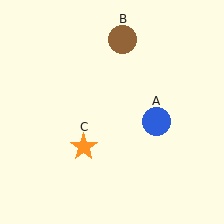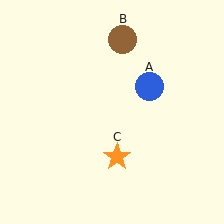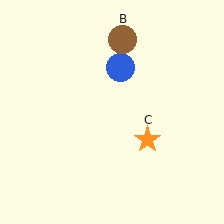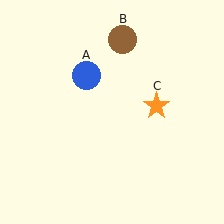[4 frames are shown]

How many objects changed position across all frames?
2 objects changed position: blue circle (object A), orange star (object C).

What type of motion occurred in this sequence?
The blue circle (object A), orange star (object C) rotated counterclockwise around the center of the scene.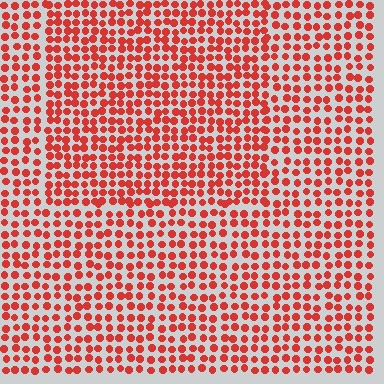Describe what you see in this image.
The image contains small red elements arranged at two different densities. A rectangle-shaped region is visible where the elements are more densely packed than the surrounding area.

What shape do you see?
I see a rectangle.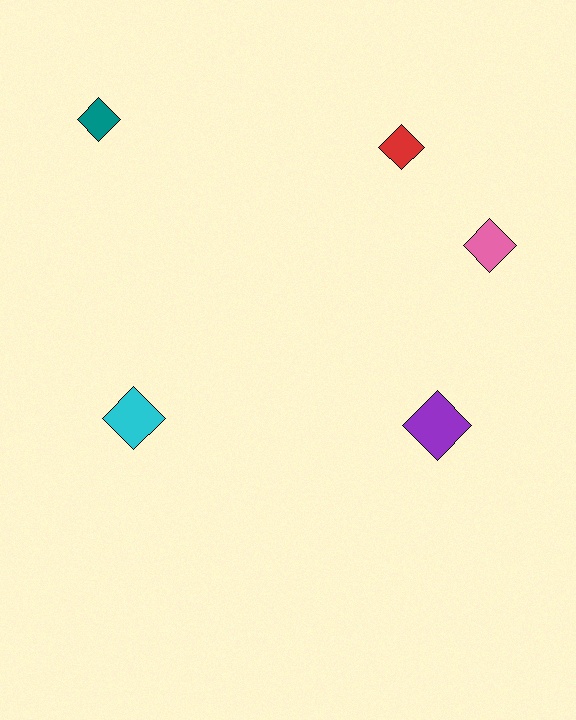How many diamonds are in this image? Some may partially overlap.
There are 5 diamonds.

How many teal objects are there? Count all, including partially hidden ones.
There is 1 teal object.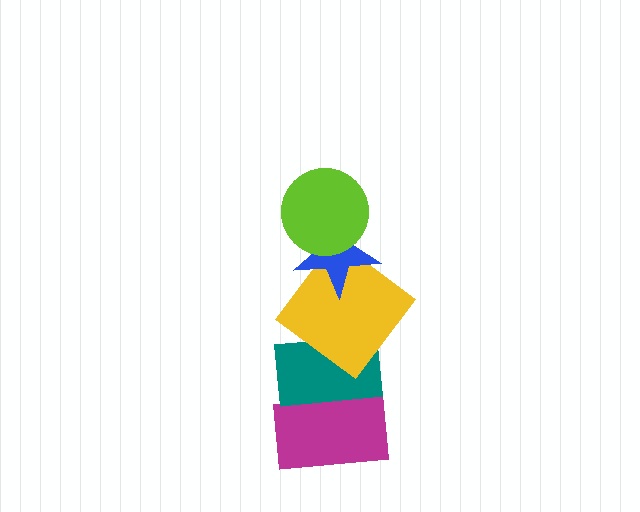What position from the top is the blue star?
The blue star is 2nd from the top.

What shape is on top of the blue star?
The lime circle is on top of the blue star.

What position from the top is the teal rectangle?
The teal rectangle is 4th from the top.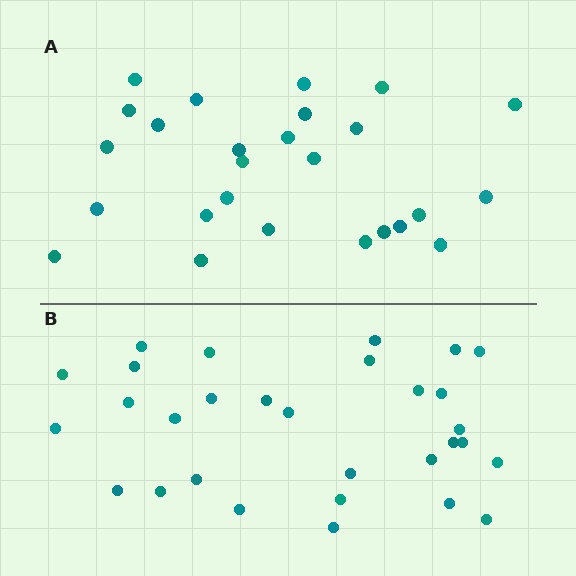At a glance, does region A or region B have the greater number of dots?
Region B (the bottom region) has more dots.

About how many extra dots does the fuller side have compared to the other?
Region B has about 4 more dots than region A.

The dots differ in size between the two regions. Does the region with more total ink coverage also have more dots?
No. Region A has more total ink coverage because its dots are larger, but region B actually contains more individual dots. Total area can be misleading — the number of items is what matters here.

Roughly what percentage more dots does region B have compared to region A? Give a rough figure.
About 15% more.